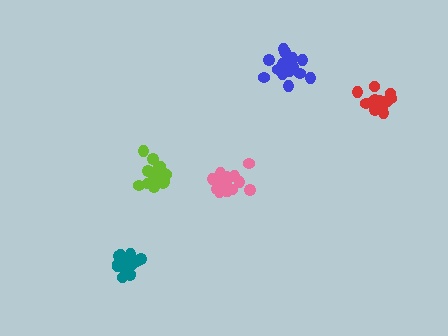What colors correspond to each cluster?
The clusters are colored: blue, pink, lime, red, teal.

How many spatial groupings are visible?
There are 5 spatial groupings.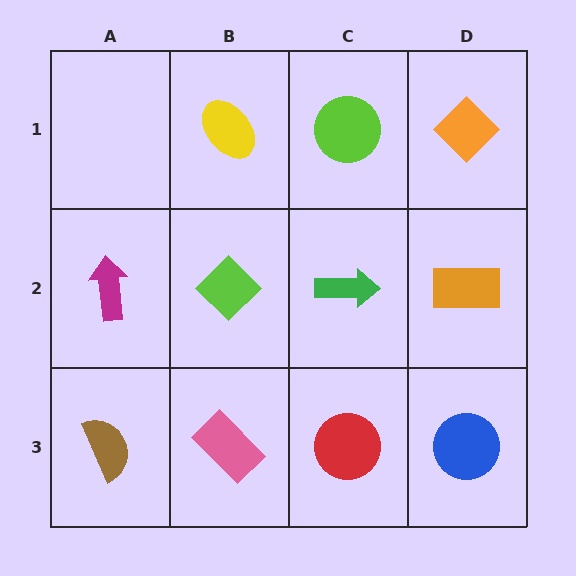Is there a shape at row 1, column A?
No, that cell is empty.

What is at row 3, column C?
A red circle.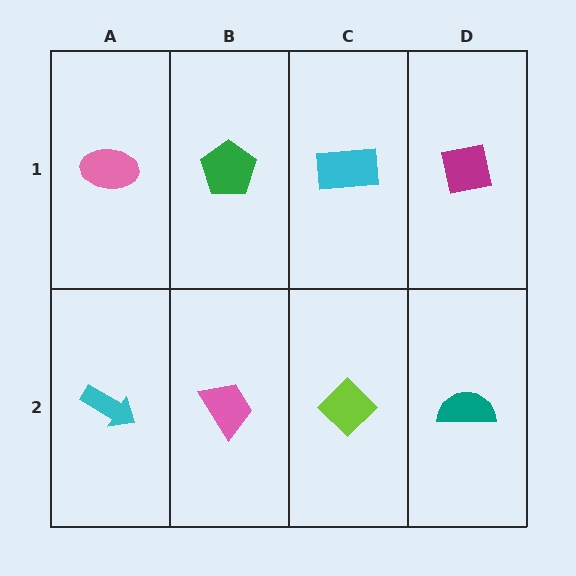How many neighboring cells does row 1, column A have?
2.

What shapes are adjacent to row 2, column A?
A pink ellipse (row 1, column A), a pink trapezoid (row 2, column B).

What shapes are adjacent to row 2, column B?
A green pentagon (row 1, column B), a cyan arrow (row 2, column A), a lime diamond (row 2, column C).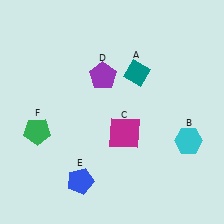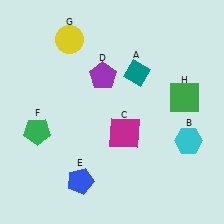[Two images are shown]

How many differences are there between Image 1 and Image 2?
There are 2 differences between the two images.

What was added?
A yellow circle (G), a green square (H) were added in Image 2.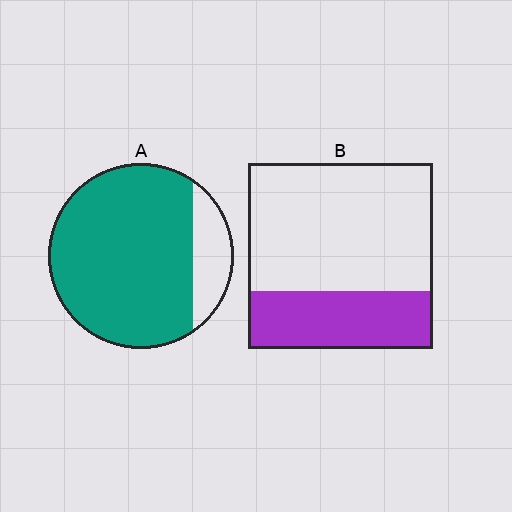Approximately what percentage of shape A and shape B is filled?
A is approximately 85% and B is approximately 30%.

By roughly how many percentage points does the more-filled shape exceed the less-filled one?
By roughly 50 percentage points (A over B).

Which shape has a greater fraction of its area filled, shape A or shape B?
Shape A.